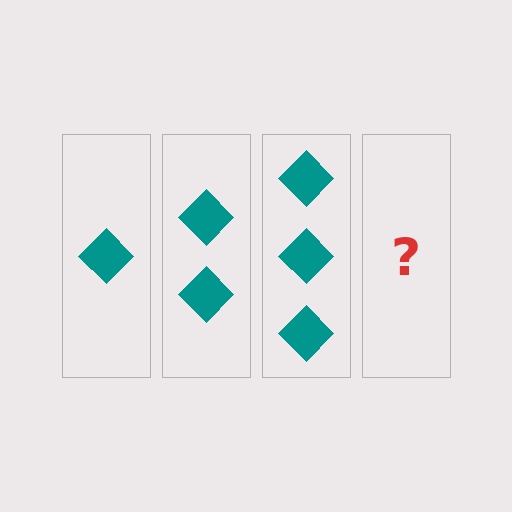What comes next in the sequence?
The next element should be 4 diamonds.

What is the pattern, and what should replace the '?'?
The pattern is that each step adds one more diamond. The '?' should be 4 diamonds.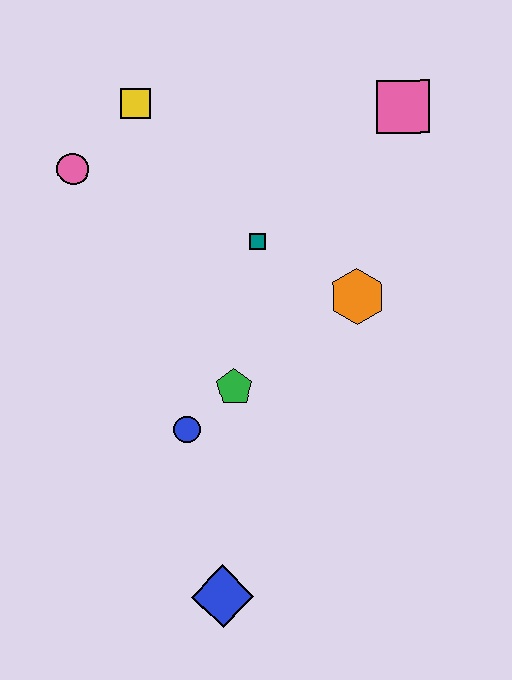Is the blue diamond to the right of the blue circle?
Yes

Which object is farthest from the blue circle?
The pink square is farthest from the blue circle.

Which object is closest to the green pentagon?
The blue circle is closest to the green pentagon.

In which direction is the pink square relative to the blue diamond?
The pink square is above the blue diamond.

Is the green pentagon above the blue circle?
Yes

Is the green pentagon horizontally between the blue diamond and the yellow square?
No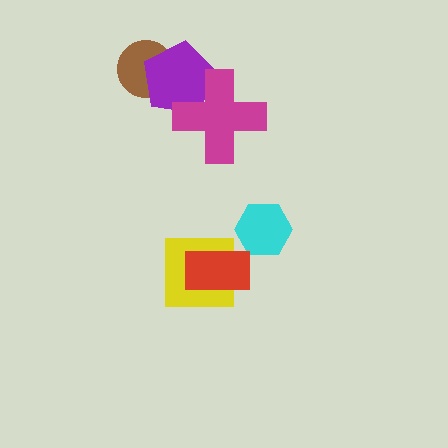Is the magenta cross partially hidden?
No, no other shape covers it.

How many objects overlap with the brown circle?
1 object overlaps with the brown circle.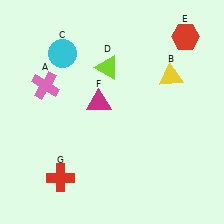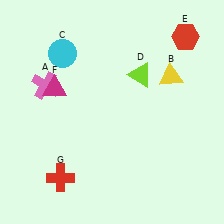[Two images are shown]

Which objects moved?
The objects that moved are: the lime triangle (D), the magenta triangle (F).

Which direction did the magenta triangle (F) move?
The magenta triangle (F) moved left.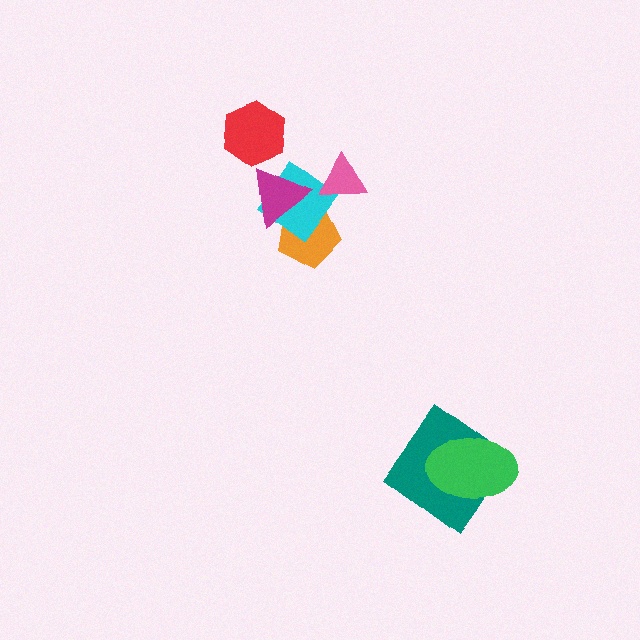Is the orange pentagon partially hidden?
Yes, it is partially covered by another shape.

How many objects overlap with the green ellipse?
1 object overlaps with the green ellipse.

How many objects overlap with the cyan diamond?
3 objects overlap with the cyan diamond.